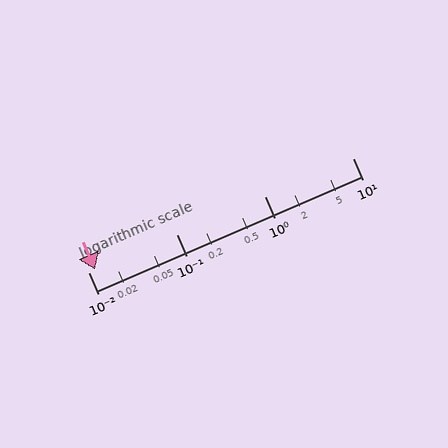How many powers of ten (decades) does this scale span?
The scale spans 3 decades, from 0.01 to 10.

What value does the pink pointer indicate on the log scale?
The pointer indicates approximately 0.012.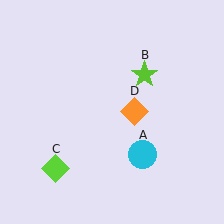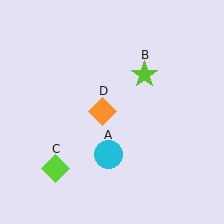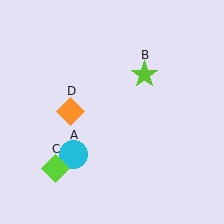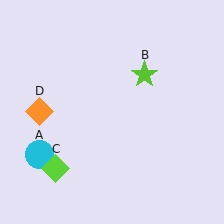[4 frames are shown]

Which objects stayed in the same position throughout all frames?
Lime star (object B) and lime diamond (object C) remained stationary.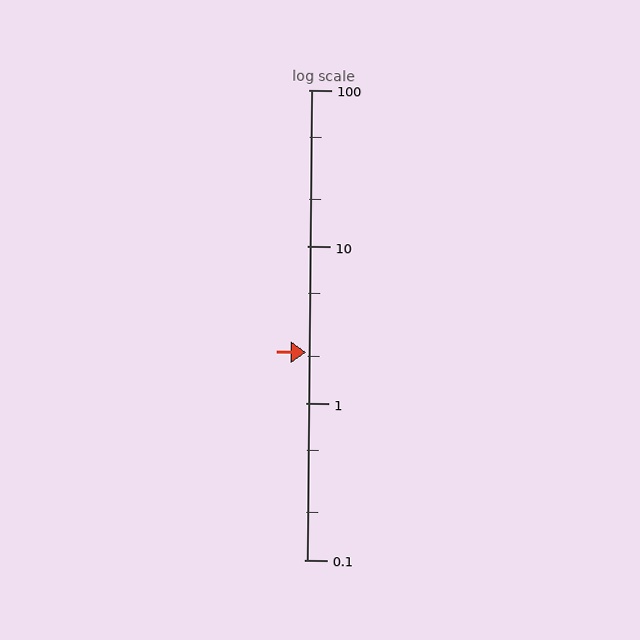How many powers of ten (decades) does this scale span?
The scale spans 3 decades, from 0.1 to 100.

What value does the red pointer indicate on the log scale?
The pointer indicates approximately 2.1.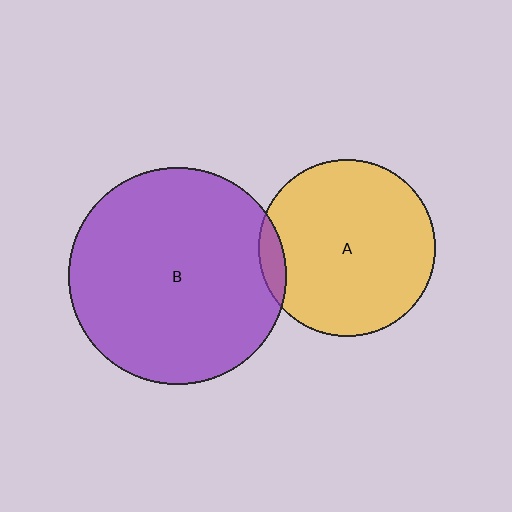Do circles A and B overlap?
Yes.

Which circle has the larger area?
Circle B (purple).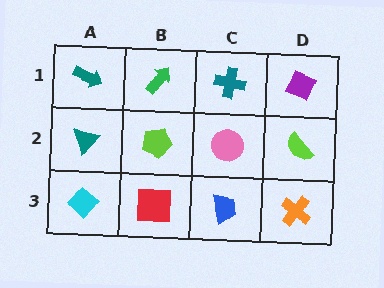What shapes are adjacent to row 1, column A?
A teal triangle (row 2, column A), a green arrow (row 1, column B).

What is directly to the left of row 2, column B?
A teal triangle.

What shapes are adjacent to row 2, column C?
A teal cross (row 1, column C), a blue trapezoid (row 3, column C), a lime pentagon (row 2, column B), a lime semicircle (row 2, column D).